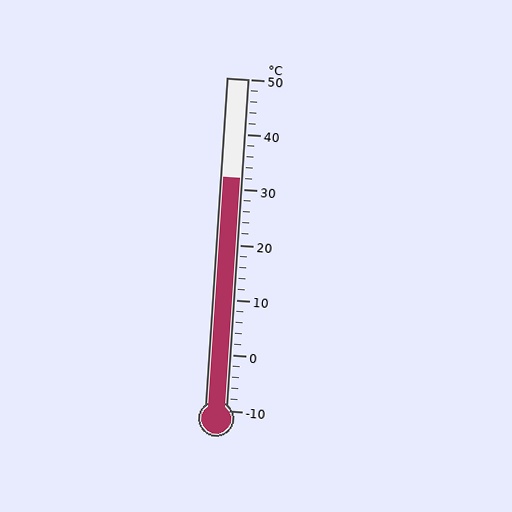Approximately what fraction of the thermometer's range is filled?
The thermometer is filled to approximately 70% of its range.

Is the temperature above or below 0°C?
The temperature is above 0°C.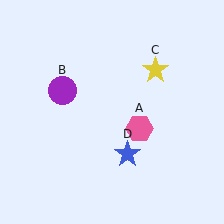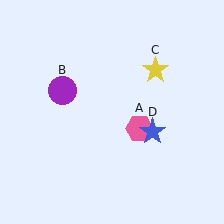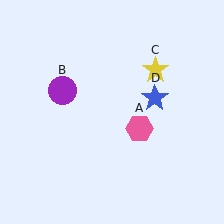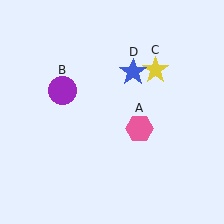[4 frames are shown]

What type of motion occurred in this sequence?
The blue star (object D) rotated counterclockwise around the center of the scene.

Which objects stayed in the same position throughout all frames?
Pink hexagon (object A) and purple circle (object B) and yellow star (object C) remained stationary.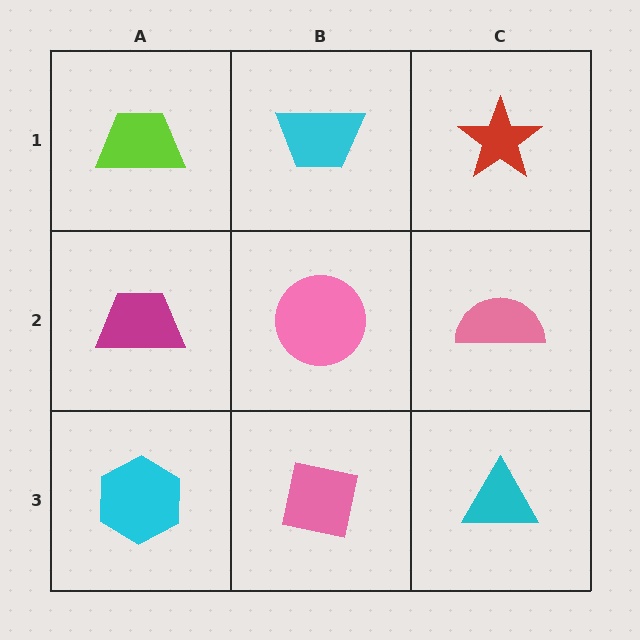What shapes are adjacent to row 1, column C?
A pink semicircle (row 2, column C), a cyan trapezoid (row 1, column B).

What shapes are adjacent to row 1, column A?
A magenta trapezoid (row 2, column A), a cyan trapezoid (row 1, column B).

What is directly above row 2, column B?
A cyan trapezoid.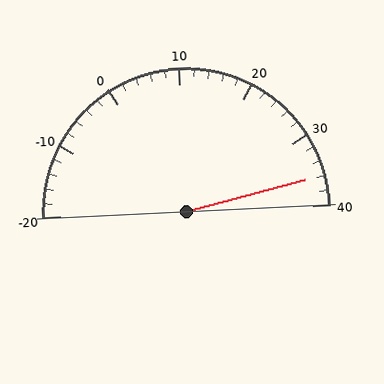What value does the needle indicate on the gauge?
The needle indicates approximately 36.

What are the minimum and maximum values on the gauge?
The gauge ranges from -20 to 40.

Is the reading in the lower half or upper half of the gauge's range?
The reading is in the upper half of the range (-20 to 40).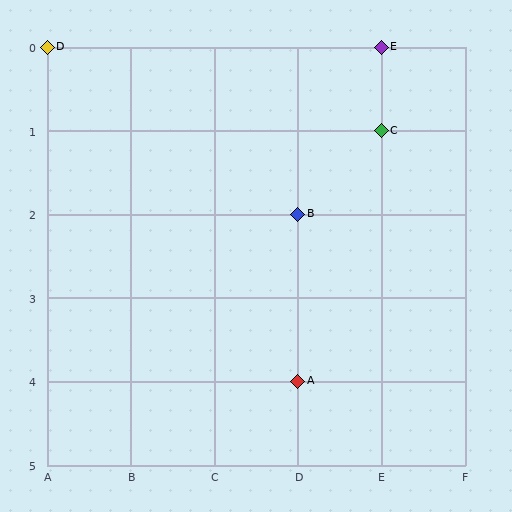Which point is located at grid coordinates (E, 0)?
Point E is at (E, 0).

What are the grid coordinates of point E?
Point E is at grid coordinates (E, 0).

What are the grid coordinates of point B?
Point B is at grid coordinates (D, 2).